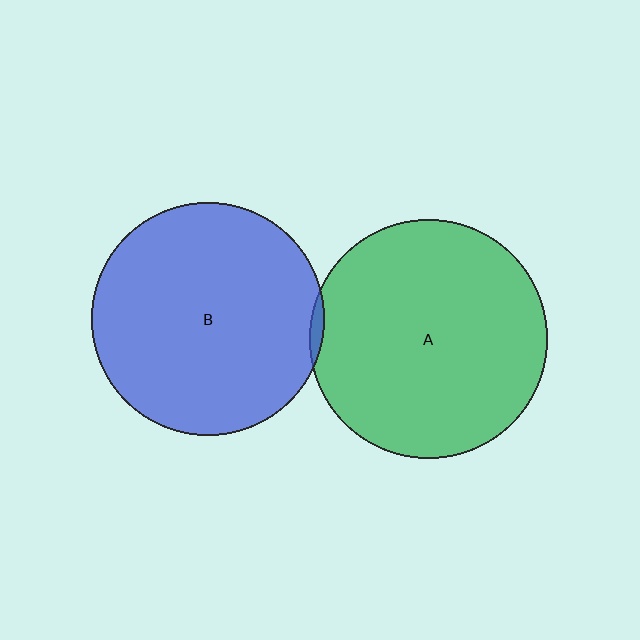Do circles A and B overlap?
Yes.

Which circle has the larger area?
Circle A (green).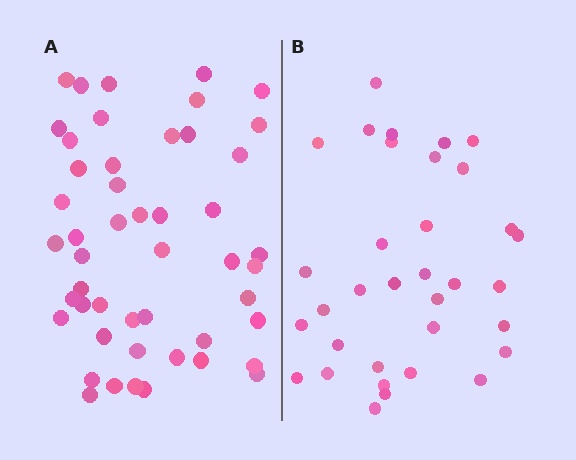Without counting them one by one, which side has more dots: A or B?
Region A (the left region) has more dots.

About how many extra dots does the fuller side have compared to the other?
Region A has approximately 15 more dots than region B.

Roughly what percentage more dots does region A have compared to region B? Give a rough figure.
About 45% more.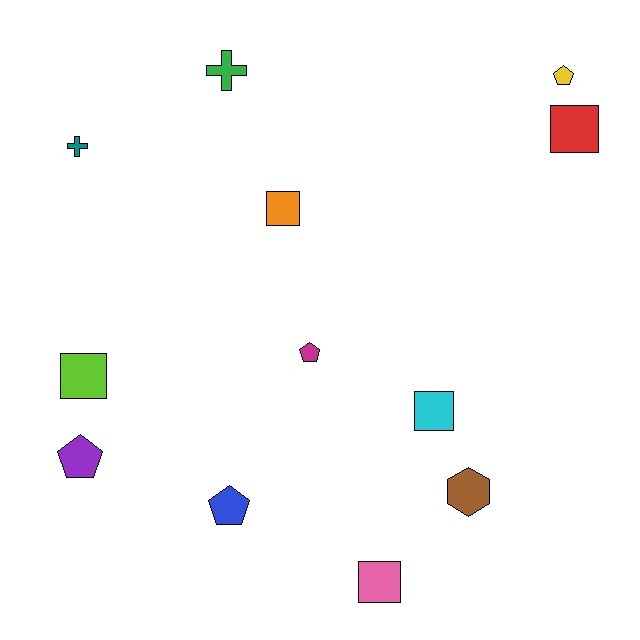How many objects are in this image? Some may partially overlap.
There are 12 objects.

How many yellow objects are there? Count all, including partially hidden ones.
There is 1 yellow object.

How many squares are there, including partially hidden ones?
There are 5 squares.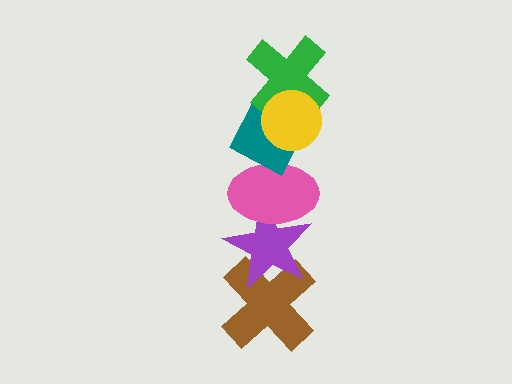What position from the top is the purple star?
The purple star is 5th from the top.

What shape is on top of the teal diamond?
The green cross is on top of the teal diamond.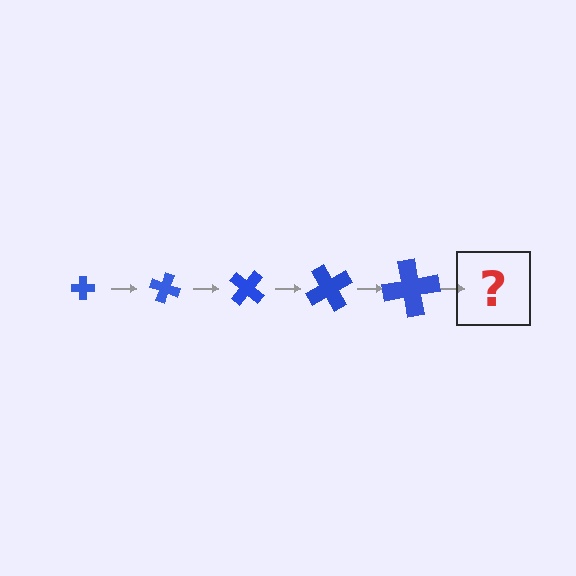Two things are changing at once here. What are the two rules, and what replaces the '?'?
The two rules are that the cross grows larger each step and it rotates 20 degrees each step. The '?' should be a cross, larger than the previous one and rotated 100 degrees from the start.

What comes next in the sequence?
The next element should be a cross, larger than the previous one and rotated 100 degrees from the start.